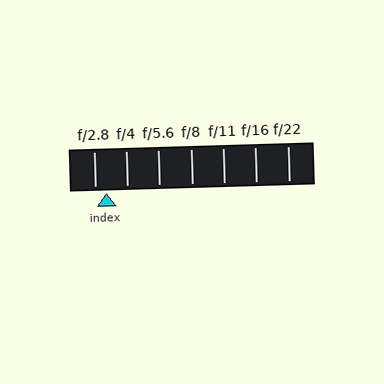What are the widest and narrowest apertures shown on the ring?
The widest aperture shown is f/2.8 and the narrowest is f/22.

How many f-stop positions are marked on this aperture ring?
There are 7 f-stop positions marked.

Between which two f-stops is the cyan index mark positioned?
The index mark is between f/2.8 and f/4.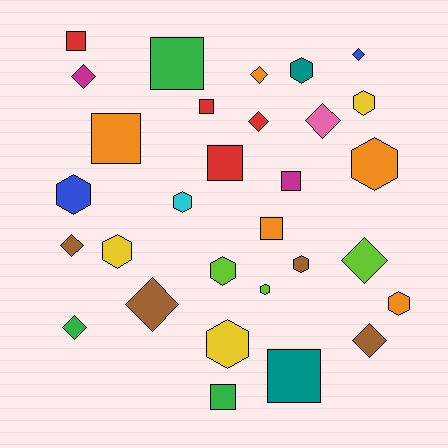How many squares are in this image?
There are 9 squares.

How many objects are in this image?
There are 30 objects.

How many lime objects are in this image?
There are 3 lime objects.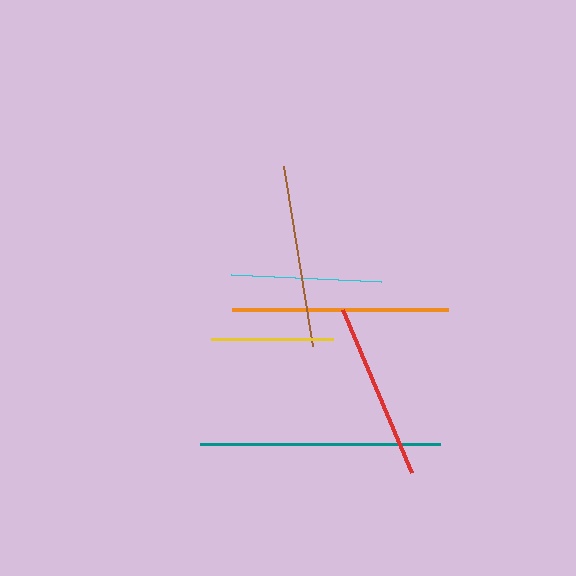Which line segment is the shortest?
The yellow line is the shortest at approximately 122 pixels.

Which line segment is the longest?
The teal line is the longest at approximately 241 pixels.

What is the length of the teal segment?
The teal segment is approximately 241 pixels long.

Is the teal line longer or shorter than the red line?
The teal line is longer than the red line.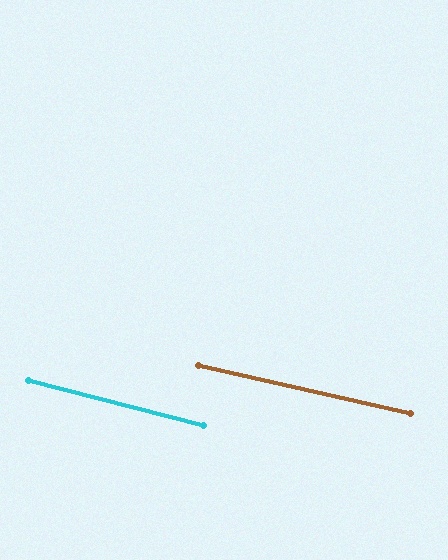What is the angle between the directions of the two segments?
Approximately 2 degrees.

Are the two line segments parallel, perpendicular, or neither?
Parallel — their directions differ by only 1.8°.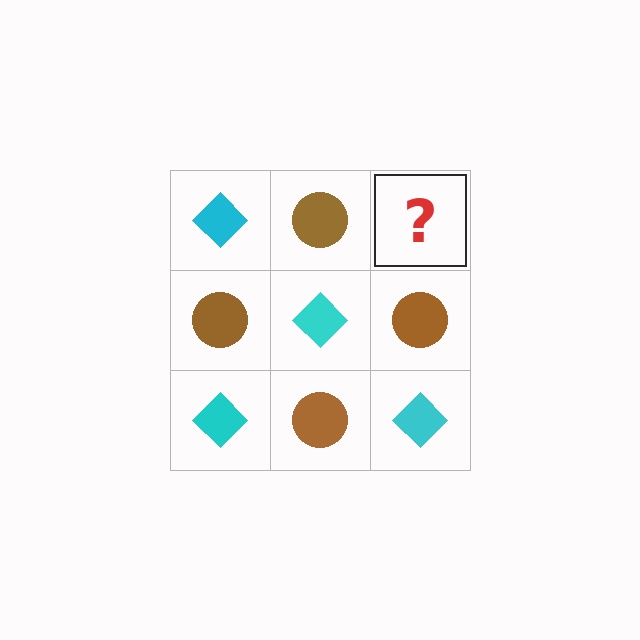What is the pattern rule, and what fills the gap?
The rule is that it alternates cyan diamond and brown circle in a checkerboard pattern. The gap should be filled with a cyan diamond.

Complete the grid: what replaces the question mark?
The question mark should be replaced with a cyan diamond.